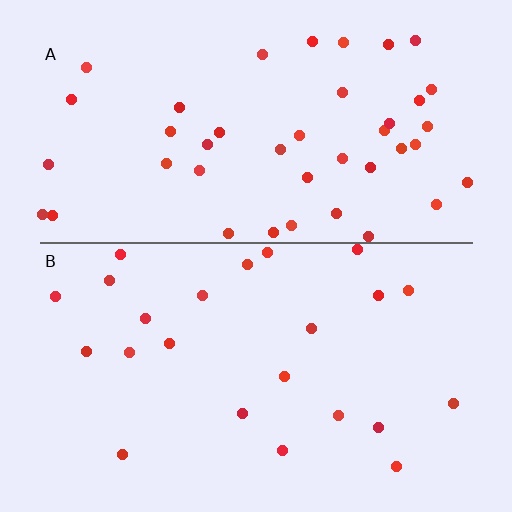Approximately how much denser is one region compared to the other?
Approximately 1.9× — region A over region B.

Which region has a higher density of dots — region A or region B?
A (the top).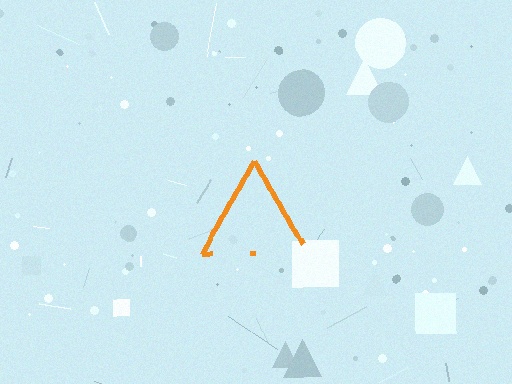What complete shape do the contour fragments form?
The contour fragments form a triangle.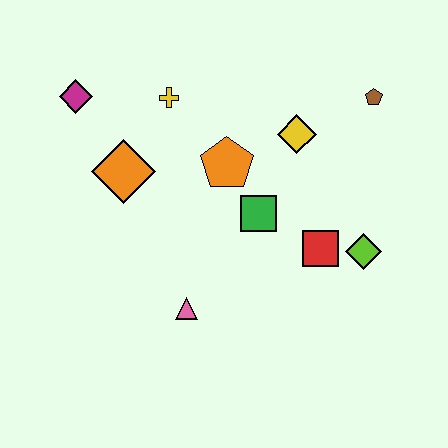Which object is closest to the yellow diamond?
The orange pentagon is closest to the yellow diamond.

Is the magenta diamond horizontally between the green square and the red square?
No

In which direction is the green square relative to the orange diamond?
The green square is to the right of the orange diamond.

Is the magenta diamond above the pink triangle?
Yes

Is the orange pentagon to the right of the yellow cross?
Yes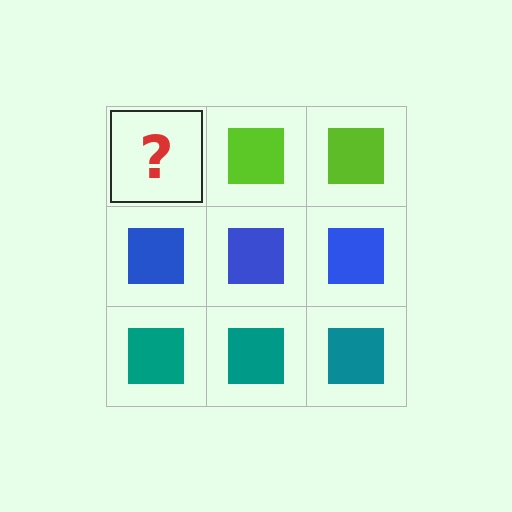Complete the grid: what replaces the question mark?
The question mark should be replaced with a lime square.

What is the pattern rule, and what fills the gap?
The rule is that each row has a consistent color. The gap should be filled with a lime square.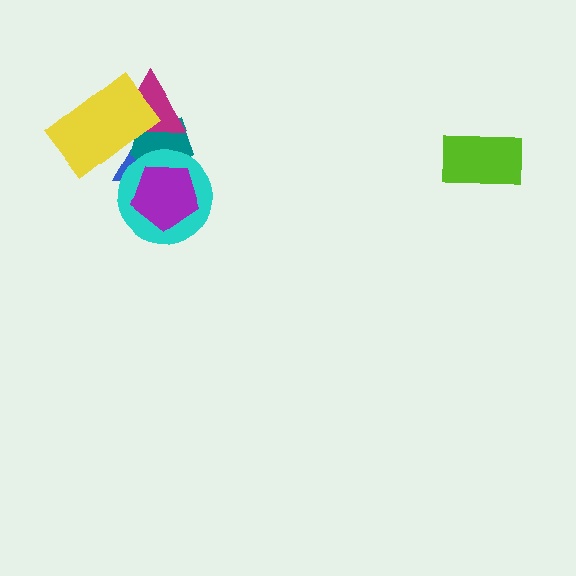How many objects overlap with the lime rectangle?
0 objects overlap with the lime rectangle.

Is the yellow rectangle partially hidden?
No, no other shape covers it.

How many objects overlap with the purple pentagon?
3 objects overlap with the purple pentagon.